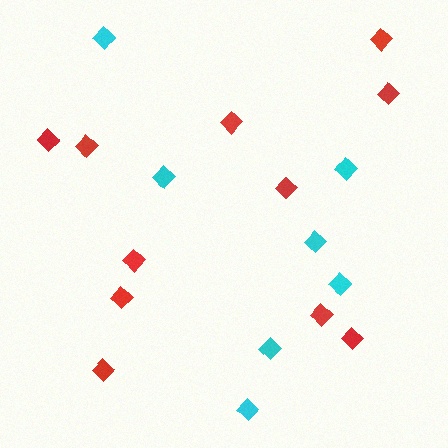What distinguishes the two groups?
There are 2 groups: one group of red diamonds (11) and one group of cyan diamonds (7).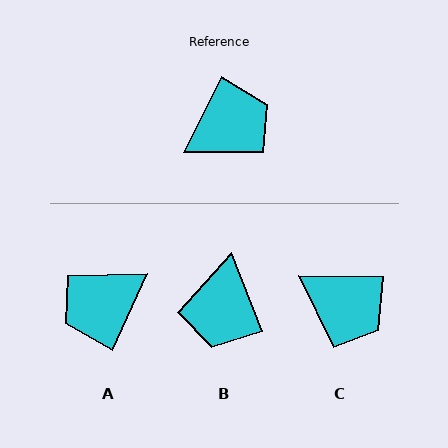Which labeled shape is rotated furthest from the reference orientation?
A, about 178 degrees away.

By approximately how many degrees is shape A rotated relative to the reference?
Approximately 178 degrees clockwise.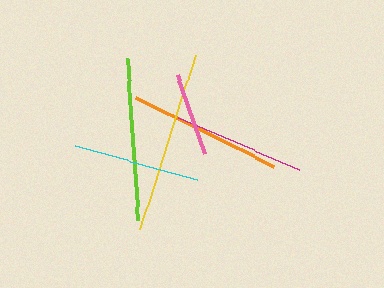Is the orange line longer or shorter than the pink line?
The orange line is longer than the pink line.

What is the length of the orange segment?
The orange segment is approximately 154 pixels long.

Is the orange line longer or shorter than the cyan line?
The orange line is longer than the cyan line.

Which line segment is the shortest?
The pink line is the shortest at approximately 84 pixels.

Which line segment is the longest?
The yellow line is the longest at approximately 183 pixels.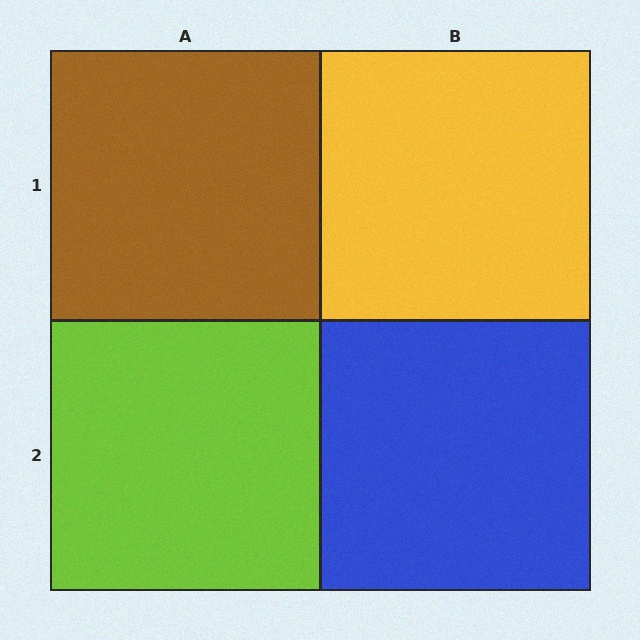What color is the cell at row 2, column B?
Blue.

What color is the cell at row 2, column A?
Lime.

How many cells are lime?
1 cell is lime.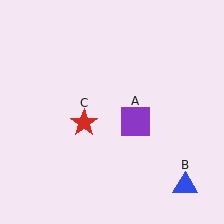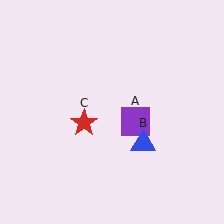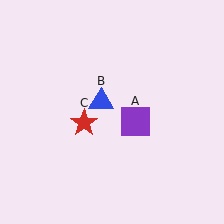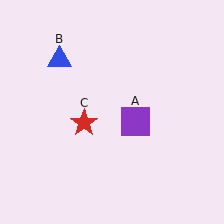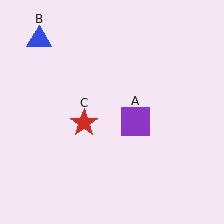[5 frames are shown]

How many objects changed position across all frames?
1 object changed position: blue triangle (object B).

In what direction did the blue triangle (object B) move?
The blue triangle (object B) moved up and to the left.